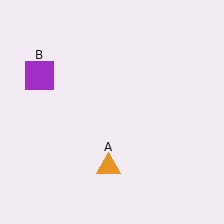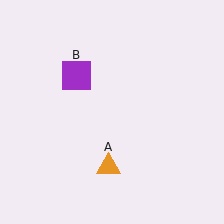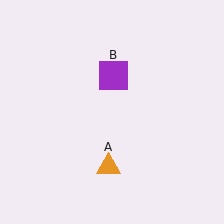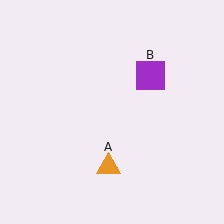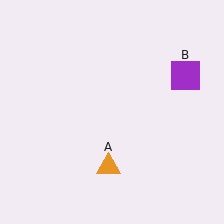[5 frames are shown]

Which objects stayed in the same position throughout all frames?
Orange triangle (object A) remained stationary.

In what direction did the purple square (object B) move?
The purple square (object B) moved right.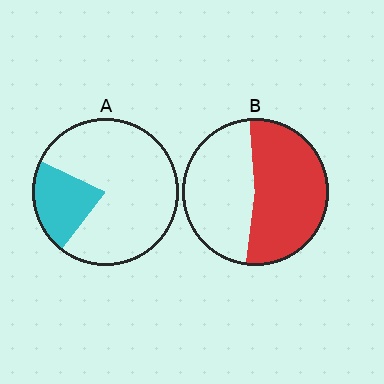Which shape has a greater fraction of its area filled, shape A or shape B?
Shape B.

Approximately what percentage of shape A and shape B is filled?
A is approximately 20% and B is approximately 55%.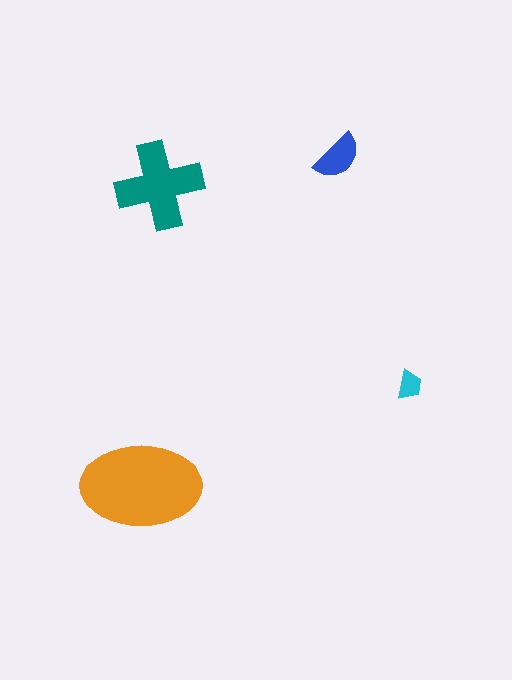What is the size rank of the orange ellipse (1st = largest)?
1st.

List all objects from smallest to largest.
The cyan trapezoid, the blue semicircle, the teal cross, the orange ellipse.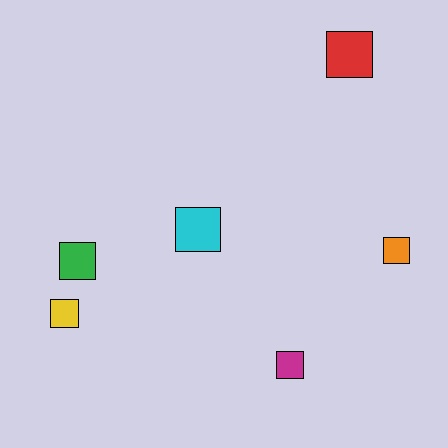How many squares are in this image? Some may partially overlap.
There are 6 squares.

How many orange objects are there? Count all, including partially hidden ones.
There is 1 orange object.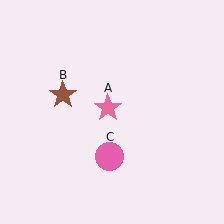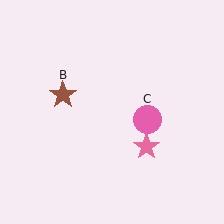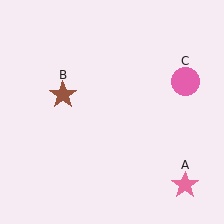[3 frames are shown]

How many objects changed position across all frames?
2 objects changed position: pink star (object A), pink circle (object C).